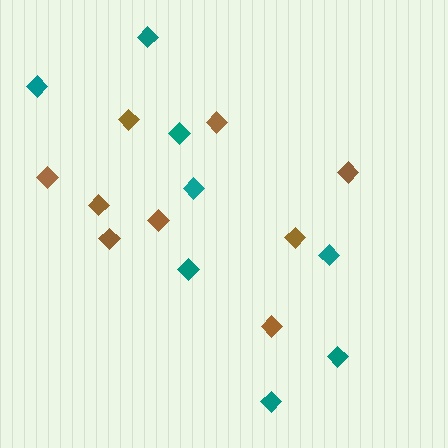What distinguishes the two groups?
There are 2 groups: one group of brown diamonds (9) and one group of teal diamonds (8).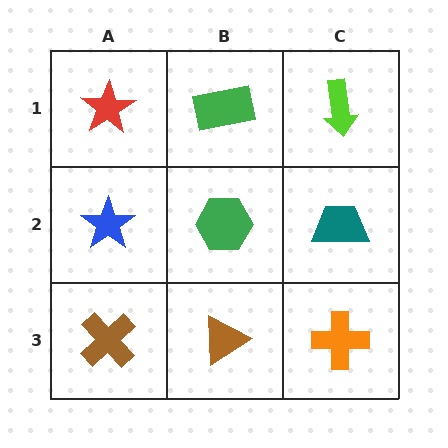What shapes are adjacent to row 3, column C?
A teal trapezoid (row 2, column C), a brown triangle (row 3, column B).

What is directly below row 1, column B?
A green hexagon.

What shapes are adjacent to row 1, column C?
A teal trapezoid (row 2, column C), a green rectangle (row 1, column B).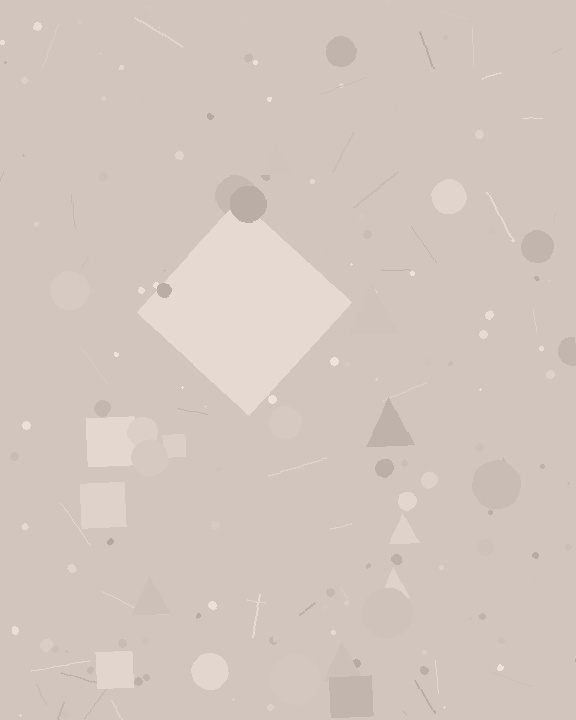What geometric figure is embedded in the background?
A diamond is embedded in the background.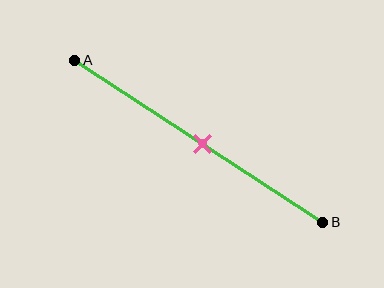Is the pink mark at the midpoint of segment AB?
Yes, the mark is approximately at the midpoint.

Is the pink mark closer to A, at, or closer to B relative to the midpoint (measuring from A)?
The pink mark is approximately at the midpoint of segment AB.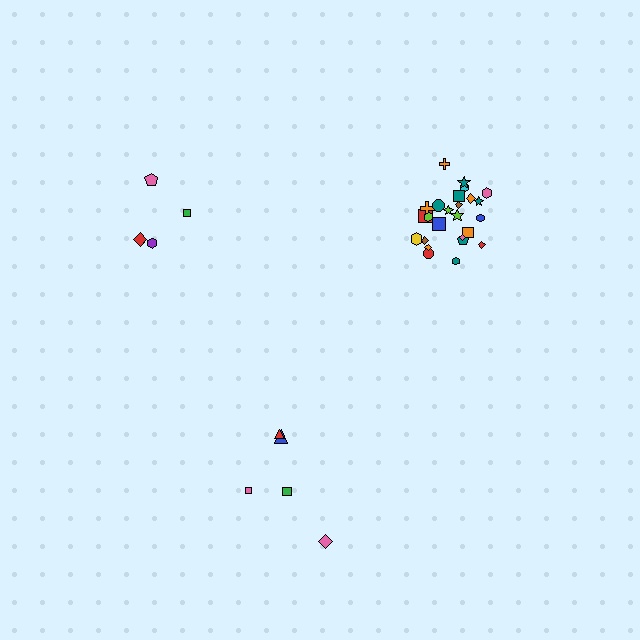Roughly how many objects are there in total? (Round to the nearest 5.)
Roughly 35 objects in total.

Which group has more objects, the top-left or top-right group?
The top-right group.